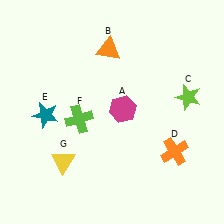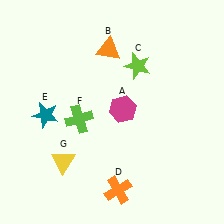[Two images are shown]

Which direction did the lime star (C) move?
The lime star (C) moved left.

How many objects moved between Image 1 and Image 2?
2 objects moved between the two images.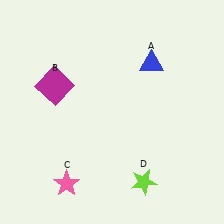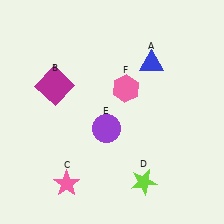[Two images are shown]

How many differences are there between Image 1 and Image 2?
There are 2 differences between the two images.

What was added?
A purple circle (E), a pink hexagon (F) were added in Image 2.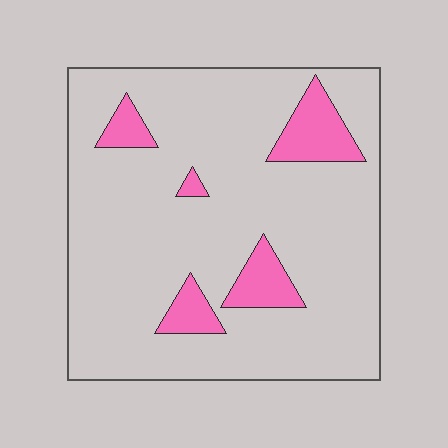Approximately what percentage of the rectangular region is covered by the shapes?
Approximately 15%.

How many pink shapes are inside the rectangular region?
5.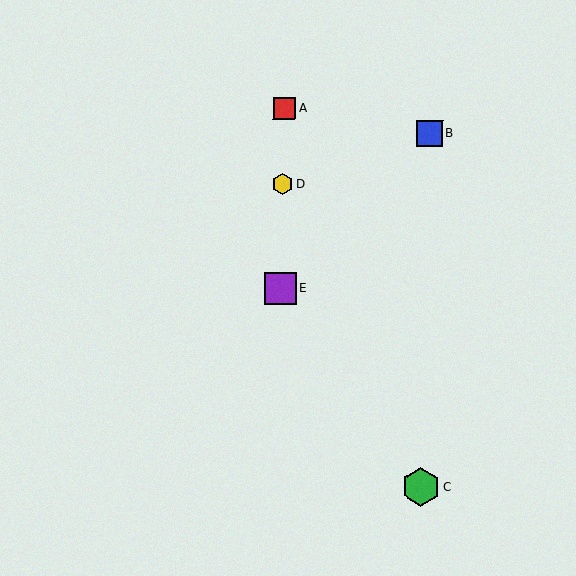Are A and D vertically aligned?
Yes, both are at x≈284.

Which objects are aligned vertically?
Objects A, D, E are aligned vertically.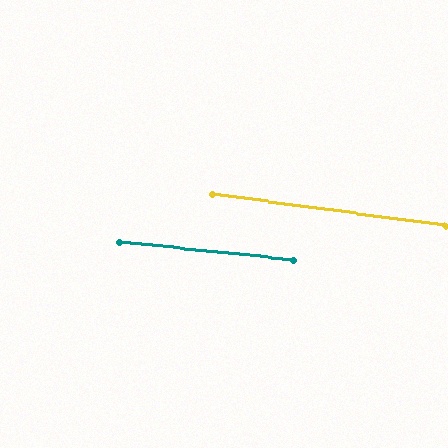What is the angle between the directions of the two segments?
Approximately 2 degrees.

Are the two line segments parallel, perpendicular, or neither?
Parallel — their directions differ by only 1.7°.